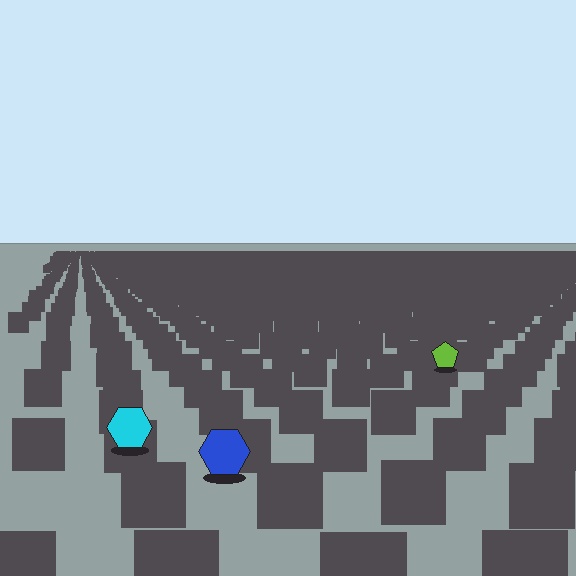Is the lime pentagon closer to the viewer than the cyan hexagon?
No. The cyan hexagon is closer — you can tell from the texture gradient: the ground texture is coarser near it.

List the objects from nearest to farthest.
From nearest to farthest: the blue hexagon, the cyan hexagon, the lime pentagon.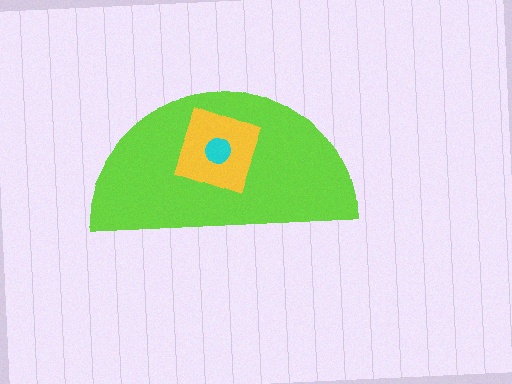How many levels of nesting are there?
3.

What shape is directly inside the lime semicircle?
The yellow diamond.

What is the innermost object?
The cyan circle.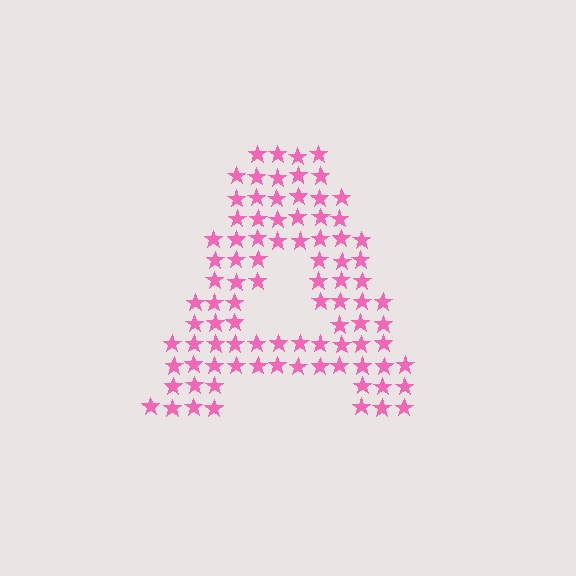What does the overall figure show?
The overall figure shows the letter A.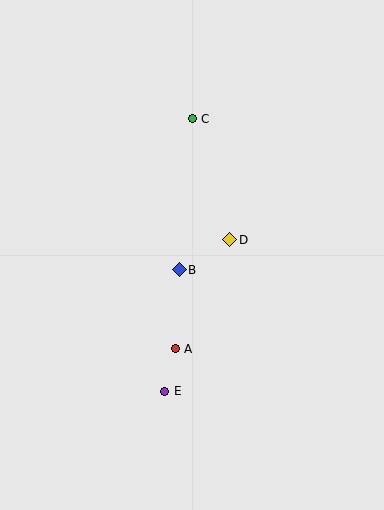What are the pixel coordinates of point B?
Point B is at (179, 270).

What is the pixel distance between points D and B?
The distance between D and B is 59 pixels.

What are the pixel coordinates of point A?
Point A is at (175, 349).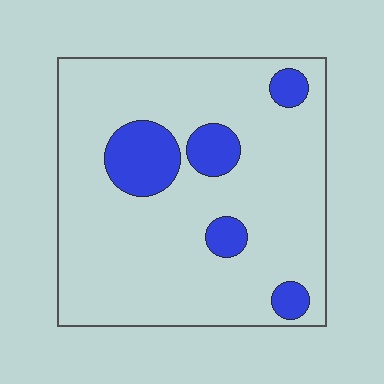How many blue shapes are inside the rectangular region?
5.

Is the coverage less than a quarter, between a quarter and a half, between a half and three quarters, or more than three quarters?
Less than a quarter.